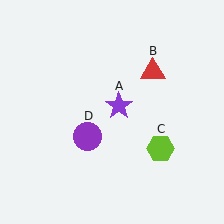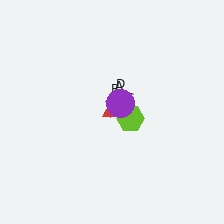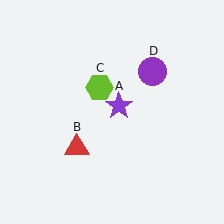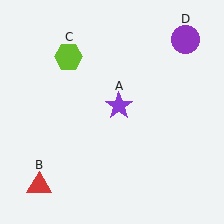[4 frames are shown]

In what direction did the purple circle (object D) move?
The purple circle (object D) moved up and to the right.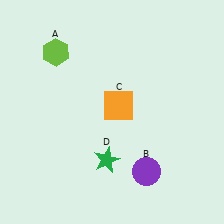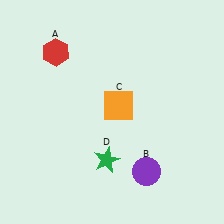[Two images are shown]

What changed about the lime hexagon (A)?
In Image 1, A is lime. In Image 2, it changed to red.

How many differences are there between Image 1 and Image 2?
There is 1 difference between the two images.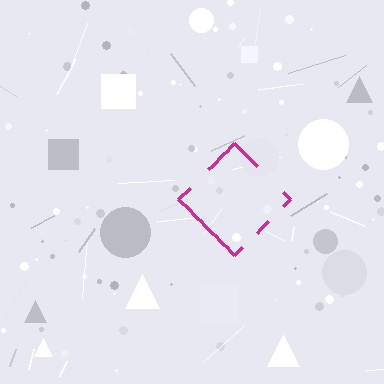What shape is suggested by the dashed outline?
The dashed outline suggests a diamond.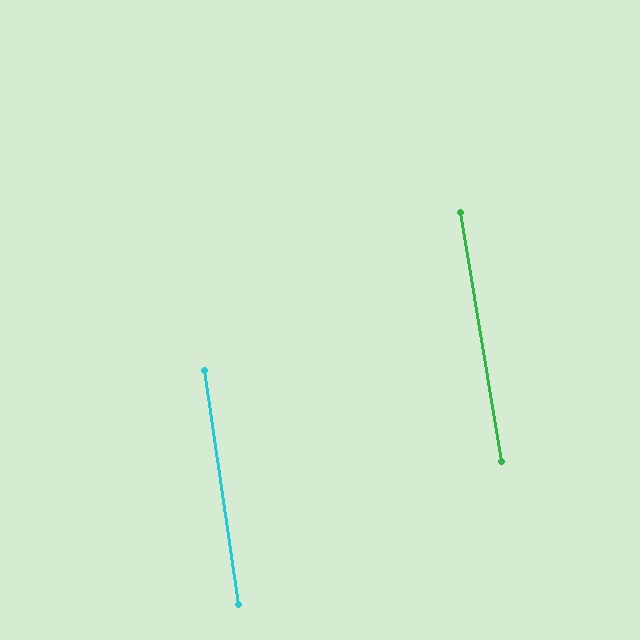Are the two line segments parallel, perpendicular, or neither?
Parallel — their directions differ by only 1.1°.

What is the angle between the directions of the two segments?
Approximately 1 degree.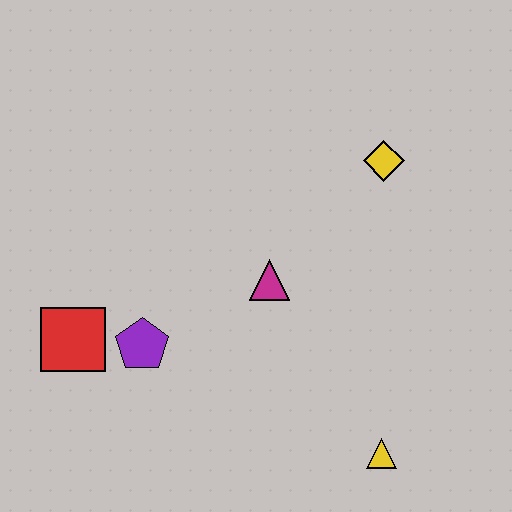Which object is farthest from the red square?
The yellow diamond is farthest from the red square.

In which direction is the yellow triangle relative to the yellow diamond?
The yellow triangle is below the yellow diamond.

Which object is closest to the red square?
The purple pentagon is closest to the red square.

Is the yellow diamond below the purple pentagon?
No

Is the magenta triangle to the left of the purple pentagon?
No